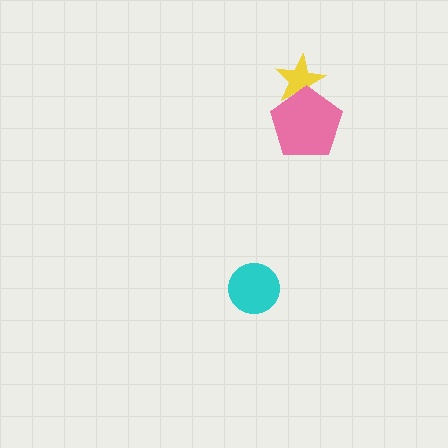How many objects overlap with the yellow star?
1 object overlaps with the yellow star.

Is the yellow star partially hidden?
Yes, it is partially covered by another shape.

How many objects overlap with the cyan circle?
0 objects overlap with the cyan circle.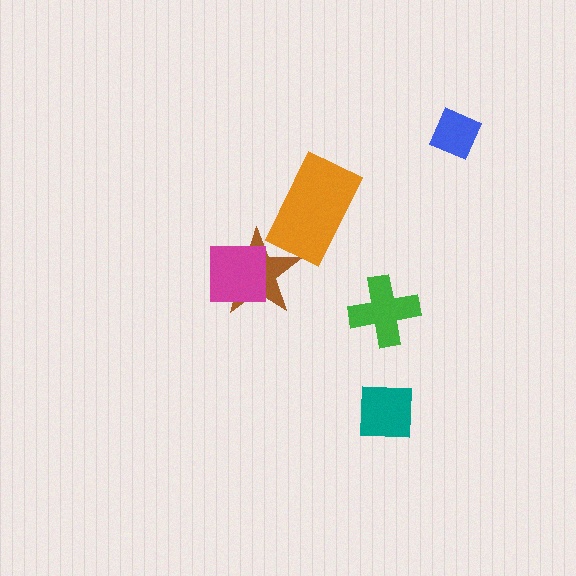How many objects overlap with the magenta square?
1 object overlaps with the magenta square.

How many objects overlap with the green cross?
0 objects overlap with the green cross.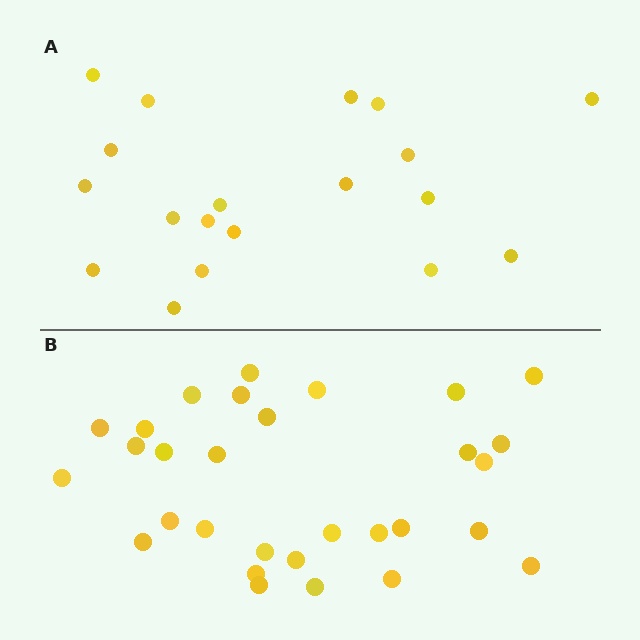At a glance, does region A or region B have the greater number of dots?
Region B (the bottom region) has more dots.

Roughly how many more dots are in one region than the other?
Region B has roughly 12 or so more dots than region A.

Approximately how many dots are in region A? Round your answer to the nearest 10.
About 20 dots. (The exact count is 19, which rounds to 20.)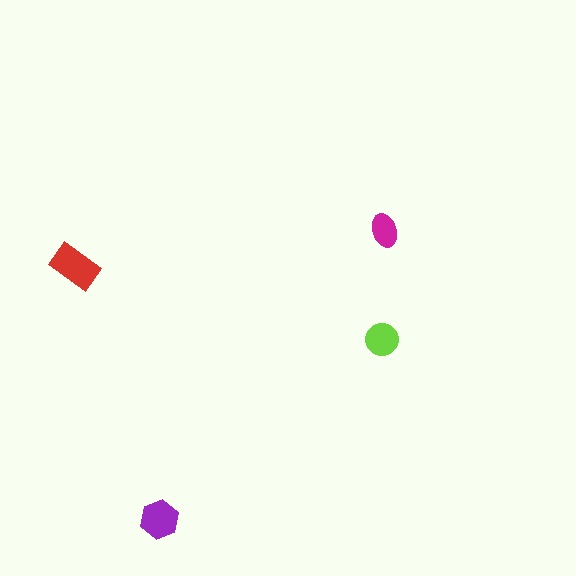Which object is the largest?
The red rectangle.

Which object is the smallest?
The magenta ellipse.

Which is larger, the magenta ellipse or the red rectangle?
The red rectangle.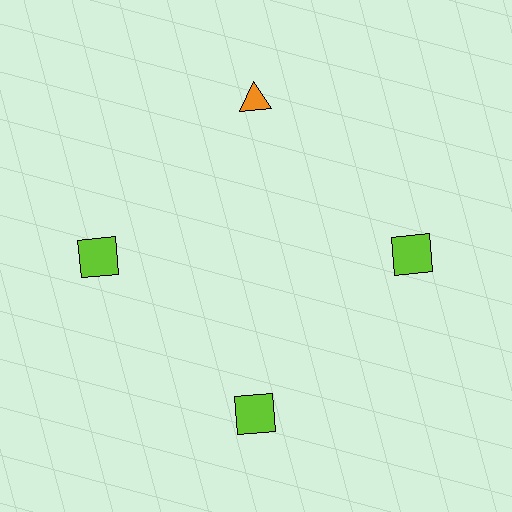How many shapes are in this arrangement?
There are 4 shapes arranged in a ring pattern.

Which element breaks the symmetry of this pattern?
The orange triangle at roughly the 12 o'clock position breaks the symmetry. All other shapes are lime squares.